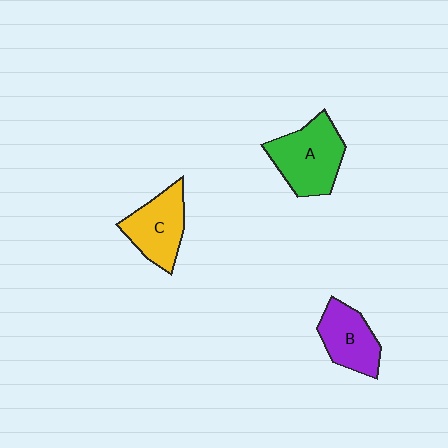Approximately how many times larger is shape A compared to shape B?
Approximately 1.3 times.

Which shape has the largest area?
Shape A (green).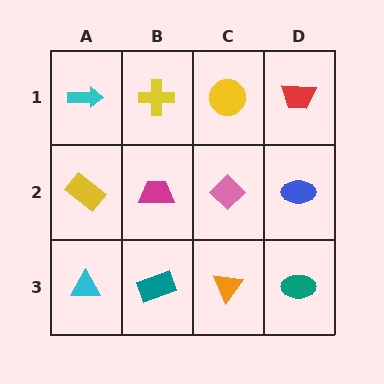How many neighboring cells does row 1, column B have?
3.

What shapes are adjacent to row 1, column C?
A pink diamond (row 2, column C), a yellow cross (row 1, column B), a red trapezoid (row 1, column D).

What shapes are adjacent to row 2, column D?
A red trapezoid (row 1, column D), a teal ellipse (row 3, column D), a pink diamond (row 2, column C).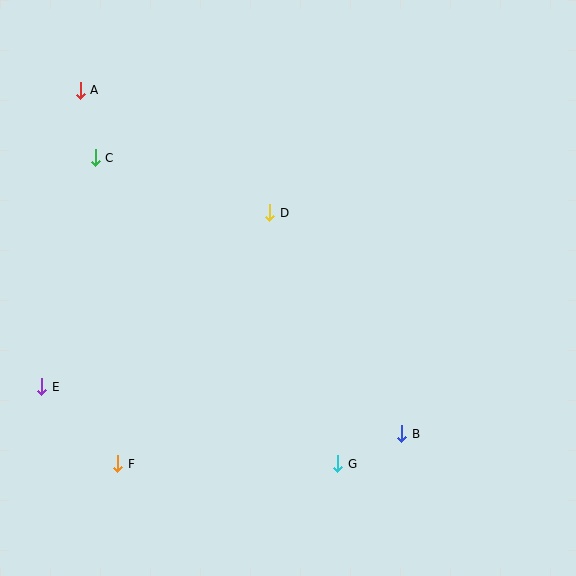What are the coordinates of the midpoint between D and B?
The midpoint between D and B is at (336, 323).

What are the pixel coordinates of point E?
Point E is at (42, 387).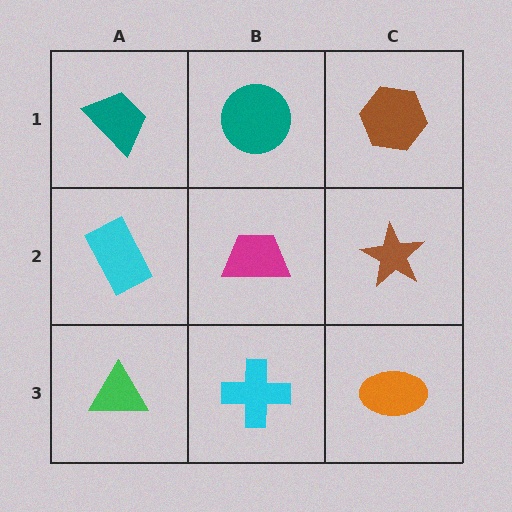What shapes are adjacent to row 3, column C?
A brown star (row 2, column C), a cyan cross (row 3, column B).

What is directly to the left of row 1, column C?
A teal circle.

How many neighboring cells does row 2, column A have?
3.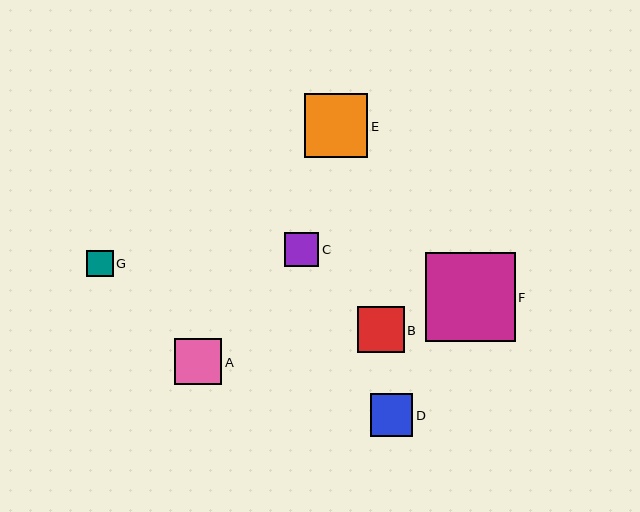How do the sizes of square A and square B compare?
Square A and square B are approximately the same size.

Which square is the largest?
Square F is the largest with a size of approximately 89 pixels.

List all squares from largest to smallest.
From largest to smallest: F, E, A, B, D, C, G.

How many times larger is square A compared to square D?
Square A is approximately 1.1 times the size of square D.